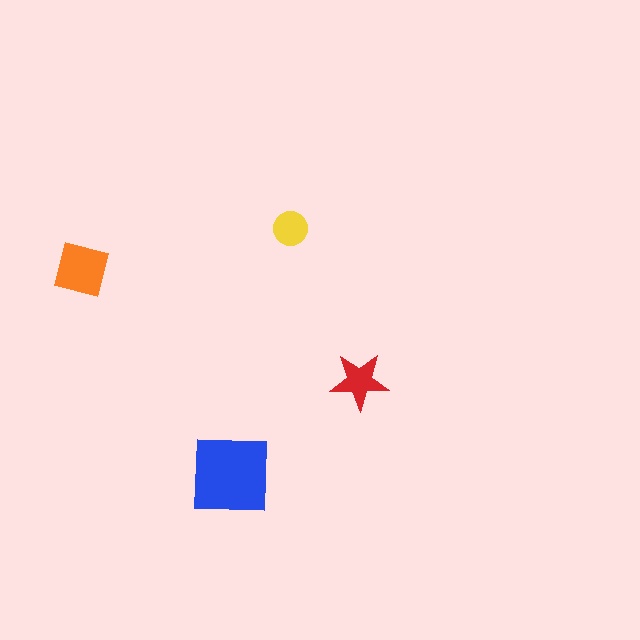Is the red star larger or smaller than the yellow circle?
Larger.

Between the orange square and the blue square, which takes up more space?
The blue square.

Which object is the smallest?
The yellow circle.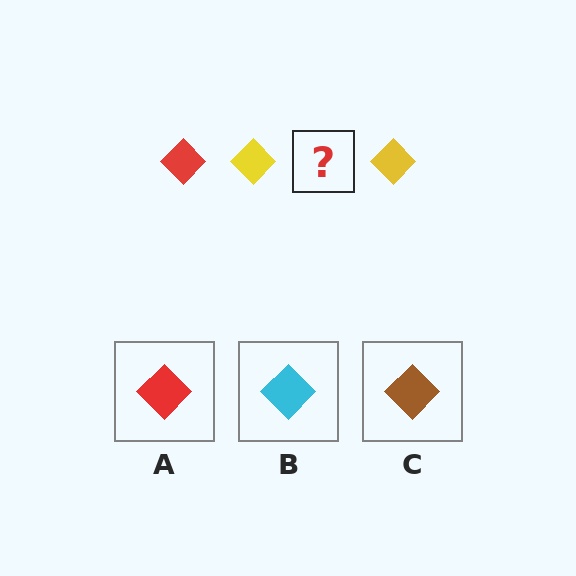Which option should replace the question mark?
Option A.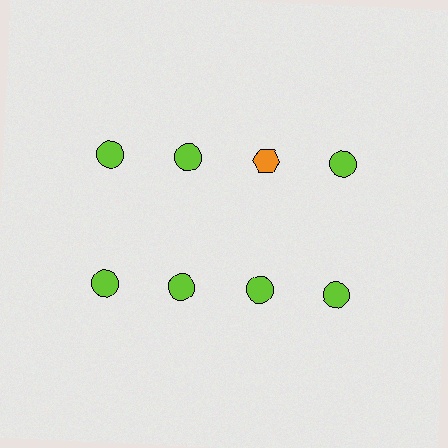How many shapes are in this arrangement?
There are 8 shapes arranged in a grid pattern.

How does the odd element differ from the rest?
It differs in both color (orange instead of lime) and shape (hexagon instead of circle).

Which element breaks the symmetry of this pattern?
The orange hexagon in the top row, center column breaks the symmetry. All other shapes are lime circles.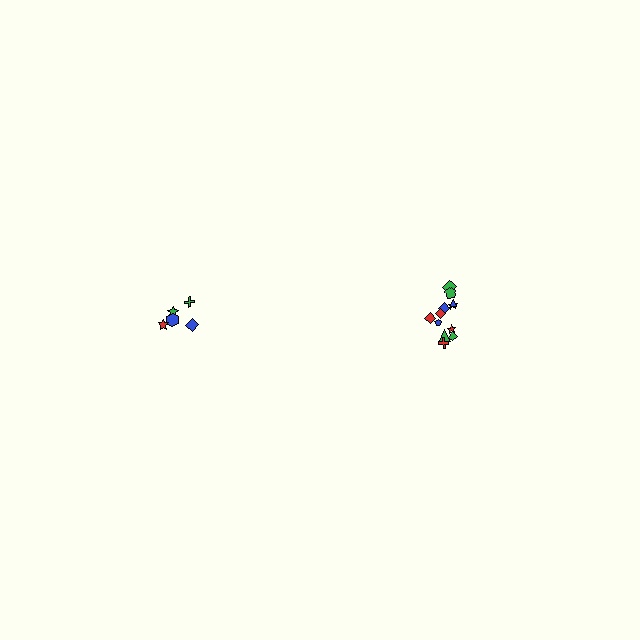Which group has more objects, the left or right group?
The right group.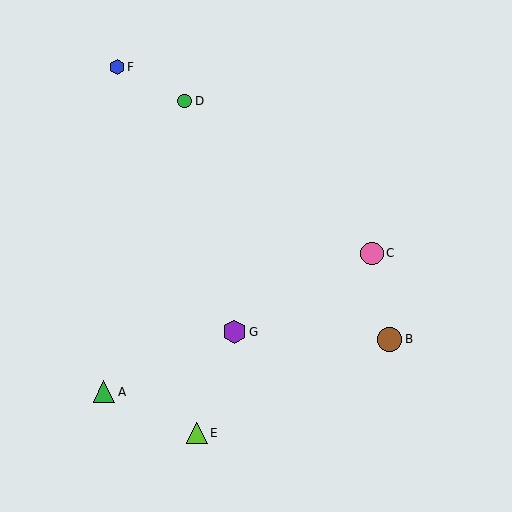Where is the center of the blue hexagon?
The center of the blue hexagon is at (117, 67).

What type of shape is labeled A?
Shape A is a green triangle.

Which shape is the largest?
The brown circle (labeled B) is the largest.